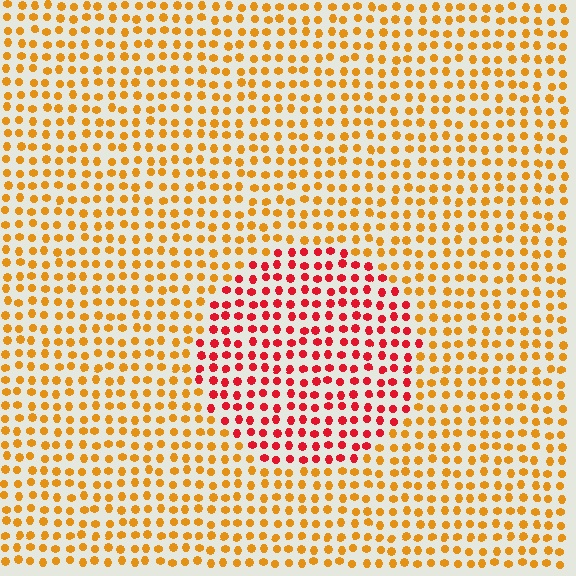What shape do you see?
I see a circle.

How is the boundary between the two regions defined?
The boundary is defined purely by a slight shift in hue (about 43 degrees). Spacing, size, and orientation are identical on both sides.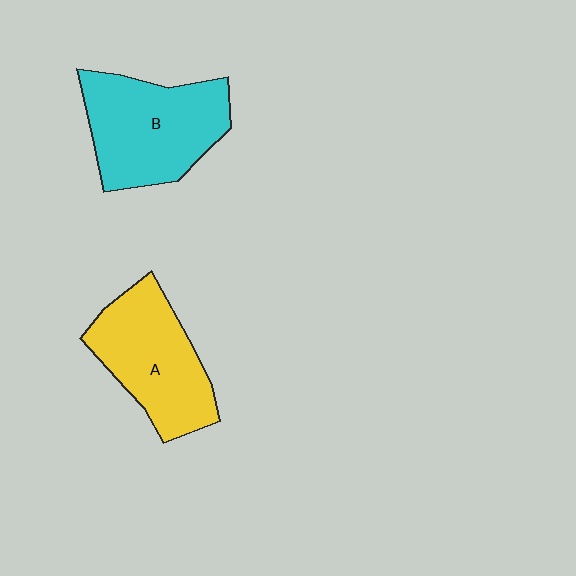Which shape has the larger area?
Shape B (cyan).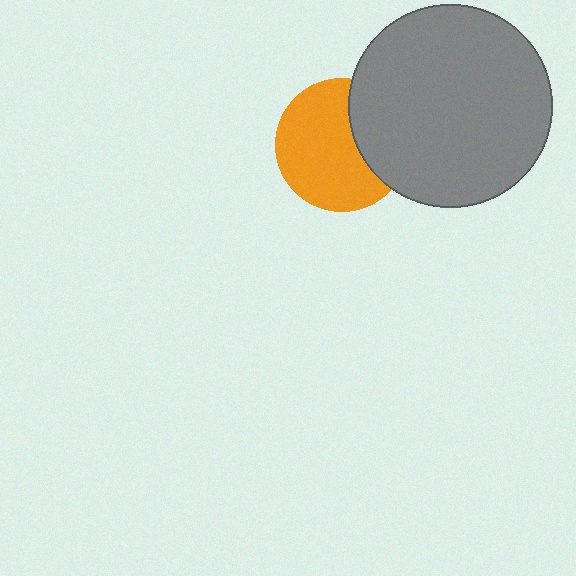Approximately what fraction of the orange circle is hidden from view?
Roughly 32% of the orange circle is hidden behind the gray circle.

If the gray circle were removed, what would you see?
You would see the complete orange circle.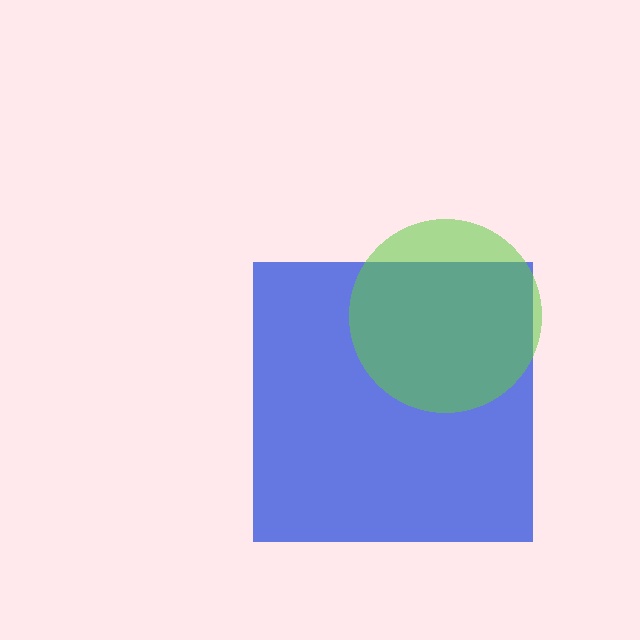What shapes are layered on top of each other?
The layered shapes are: a blue square, a lime circle.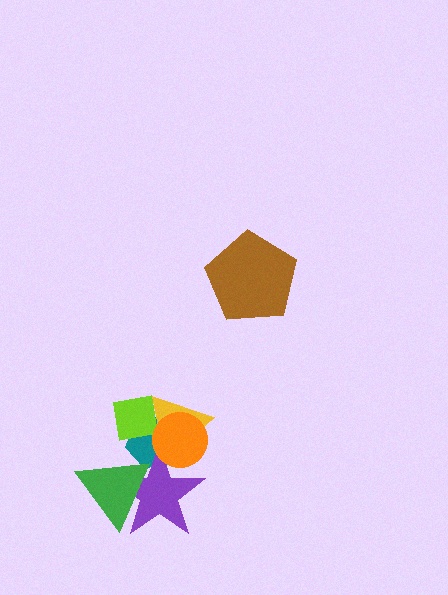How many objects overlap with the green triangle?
2 objects overlap with the green triangle.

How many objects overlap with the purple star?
4 objects overlap with the purple star.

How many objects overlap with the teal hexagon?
5 objects overlap with the teal hexagon.